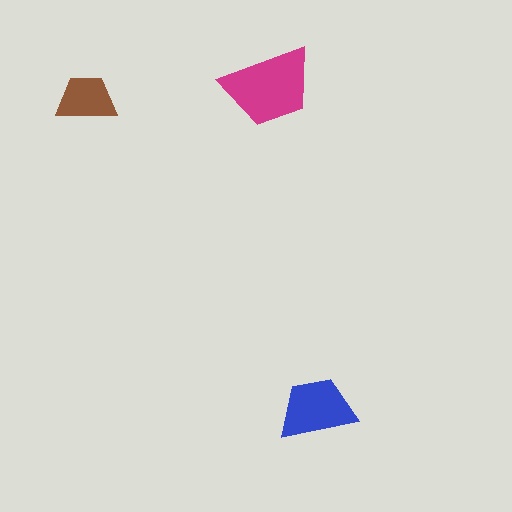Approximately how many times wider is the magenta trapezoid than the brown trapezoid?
About 1.5 times wider.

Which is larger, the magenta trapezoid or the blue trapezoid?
The magenta one.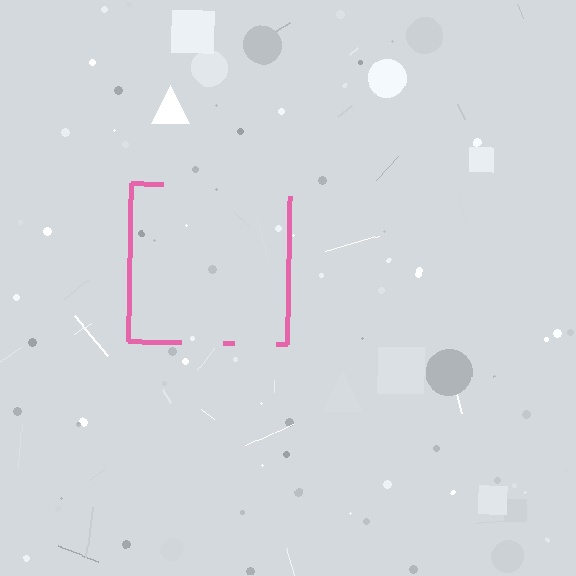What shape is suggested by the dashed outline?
The dashed outline suggests a square.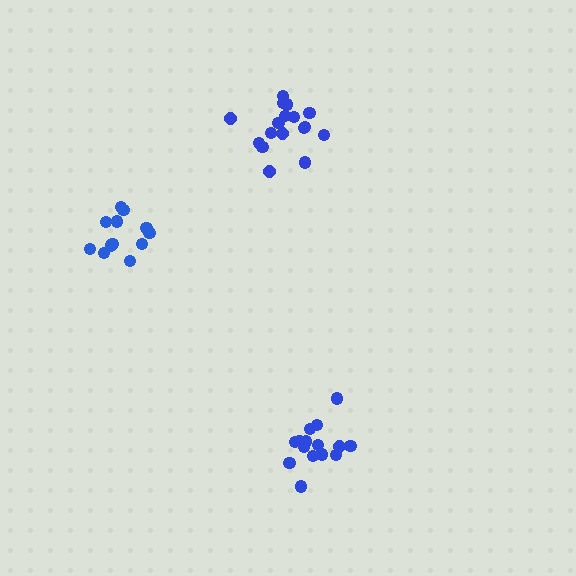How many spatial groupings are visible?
There are 3 spatial groupings.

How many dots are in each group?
Group 1: 18 dots, Group 2: 12 dots, Group 3: 15 dots (45 total).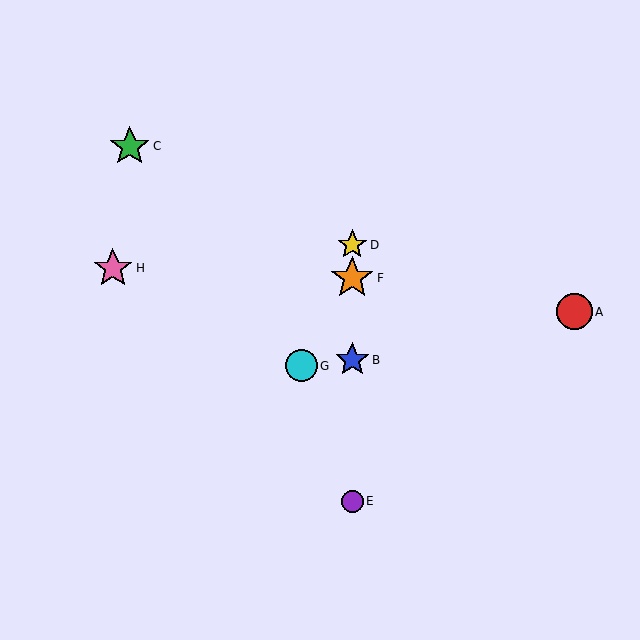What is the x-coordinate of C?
Object C is at x≈130.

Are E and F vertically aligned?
Yes, both are at x≈352.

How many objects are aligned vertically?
4 objects (B, D, E, F) are aligned vertically.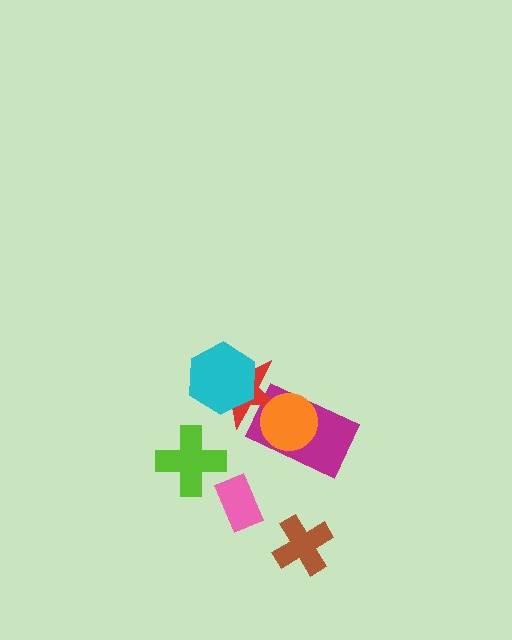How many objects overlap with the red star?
3 objects overlap with the red star.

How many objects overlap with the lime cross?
0 objects overlap with the lime cross.